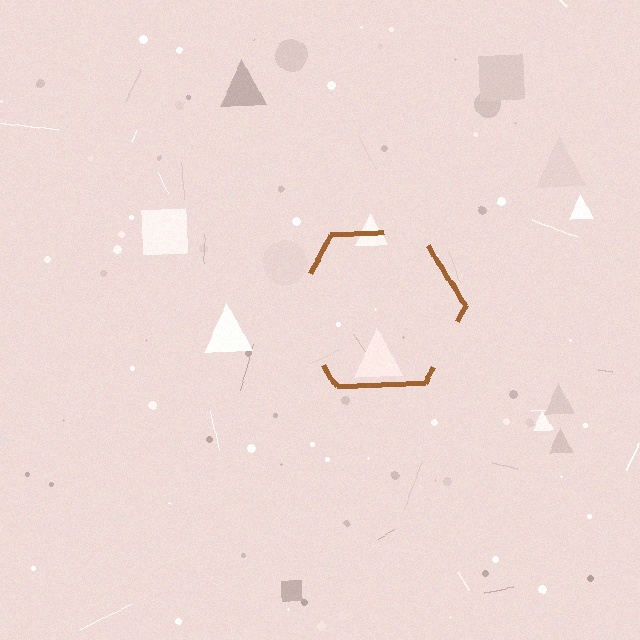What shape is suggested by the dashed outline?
The dashed outline suggests a hexagon.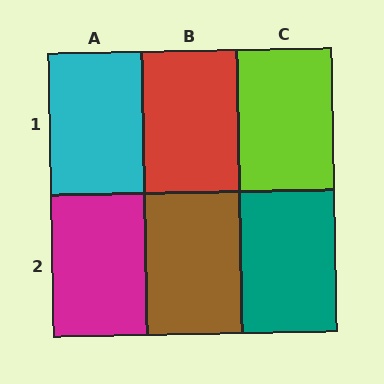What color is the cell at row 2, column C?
Teal.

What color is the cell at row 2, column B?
Brown.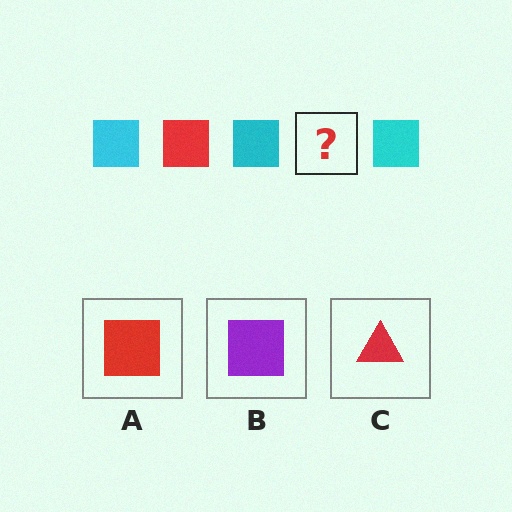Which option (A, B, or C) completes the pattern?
A.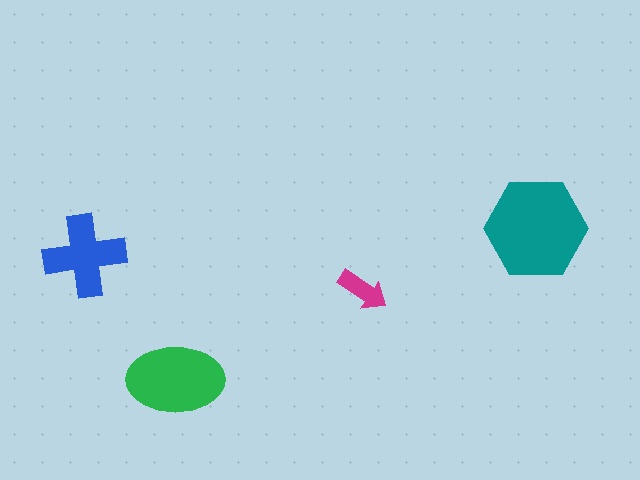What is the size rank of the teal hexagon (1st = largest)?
1st.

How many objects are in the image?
There are 4 objects in the image.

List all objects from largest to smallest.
The teal hexagon, the green ellipse, the blue cross, the magenta arrow.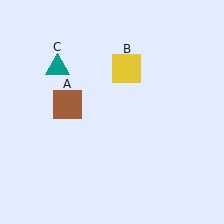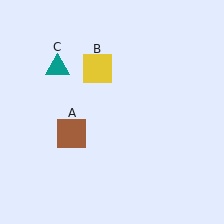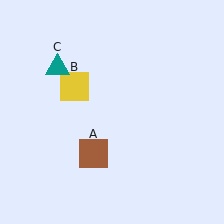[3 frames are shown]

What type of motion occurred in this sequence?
The brown square (object A), yellow square (object B) rotated counterclockwise around the center of the scene.